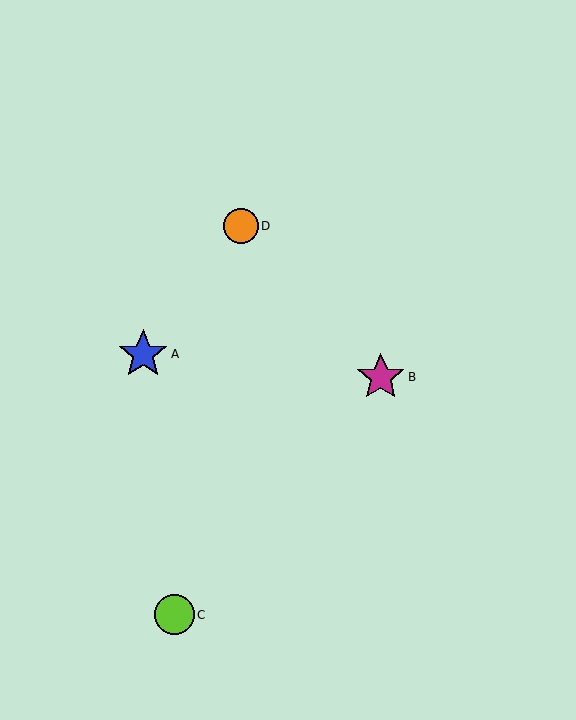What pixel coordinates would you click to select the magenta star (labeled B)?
Click at (381, 377) to select the magenta star B.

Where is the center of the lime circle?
The center of the lime circle is at (174, 615).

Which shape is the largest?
The blue star (labeled A) is the largest.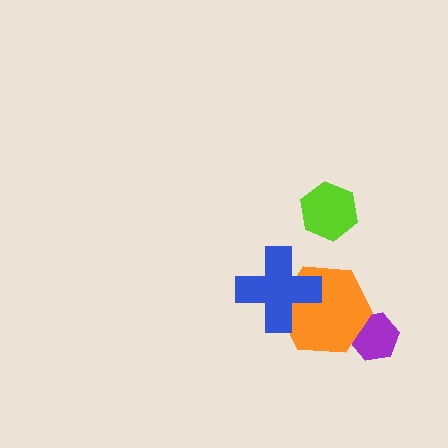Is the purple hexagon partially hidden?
Yes, it is partially covered by another shape.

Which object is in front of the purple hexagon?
The orange hexagon is in front of the purple hexagon.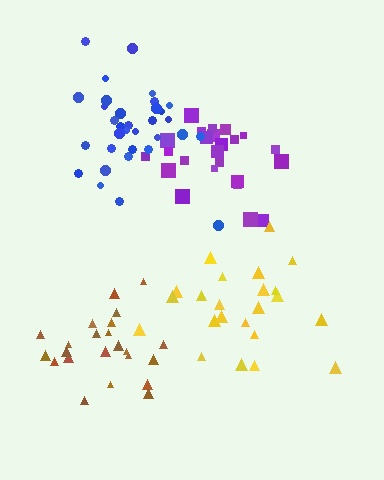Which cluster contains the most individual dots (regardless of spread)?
Blue (33).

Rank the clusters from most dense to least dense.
purple, blue, brown, yellow.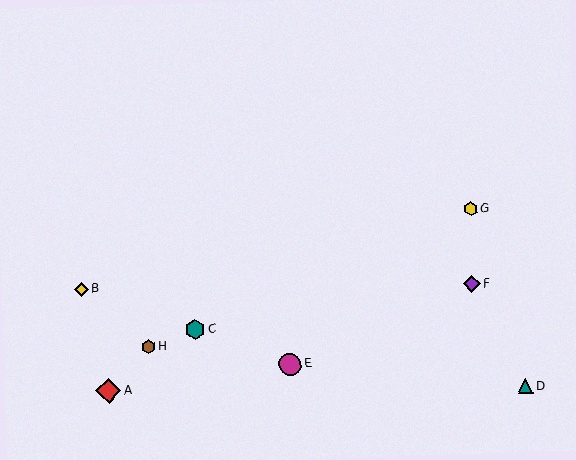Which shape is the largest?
The red diamond (labeled A) is the largest.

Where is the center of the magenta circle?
The center of the magenta circle is at (290, 364).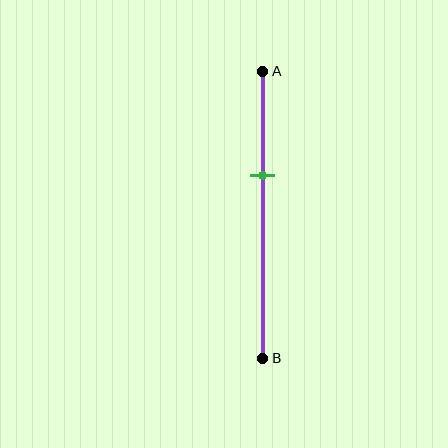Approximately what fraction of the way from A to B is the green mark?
The green mark is approximately 35% of the way from A to B.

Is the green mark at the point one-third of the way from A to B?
No, the mark is at about 35% from A, not at the 33% one-third point.